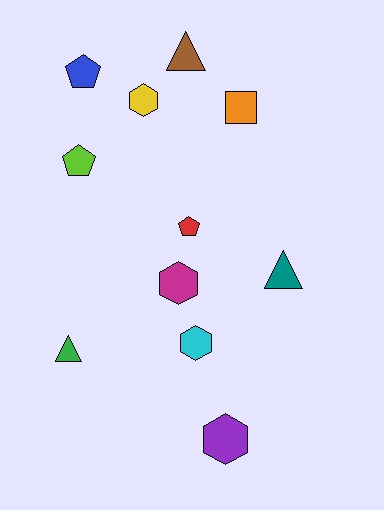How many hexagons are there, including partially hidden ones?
There are 4 hexagons.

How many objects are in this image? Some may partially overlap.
There are 11 objects.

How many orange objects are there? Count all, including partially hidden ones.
There is 1 orange object.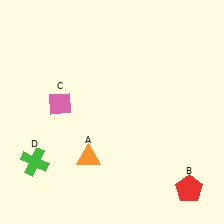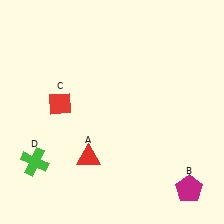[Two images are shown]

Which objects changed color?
A changed from orange to red. B changed from red to magenta. C changed from pink to red.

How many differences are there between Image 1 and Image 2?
There are 3 differences between the two images.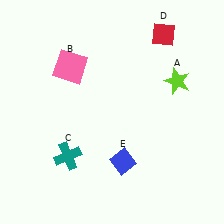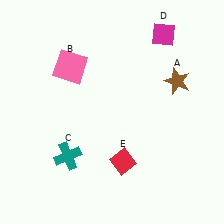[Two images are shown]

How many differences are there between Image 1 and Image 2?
There are 3 differences between the two images.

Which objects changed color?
A changed from lime to brown. D changed from red to magenta. E changed from blue to red.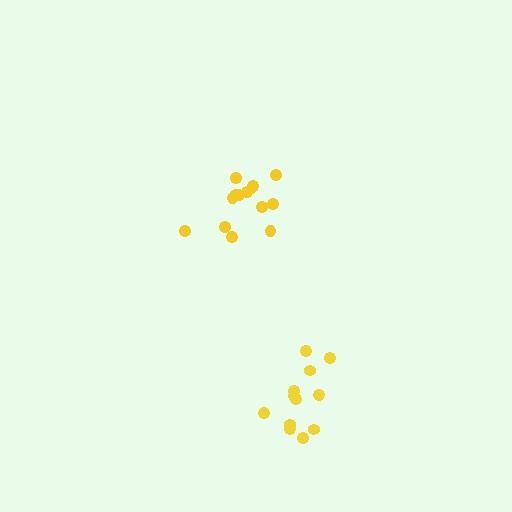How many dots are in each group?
Group 1: 12 dots, Group 2: 14 dots (26 total).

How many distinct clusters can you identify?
There are 2 distinct clusters.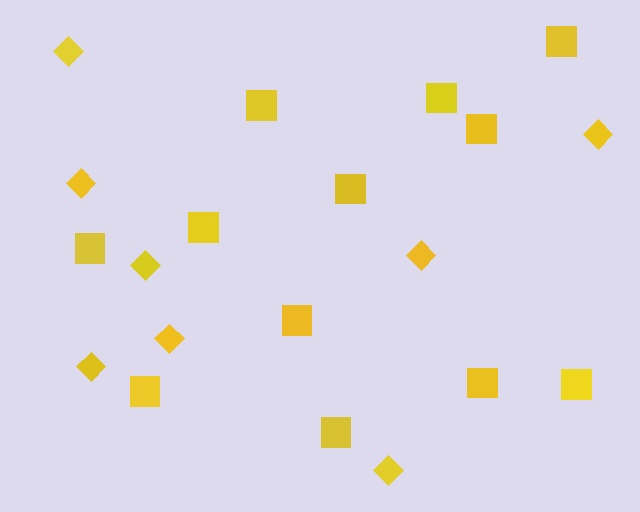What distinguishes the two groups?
There are 2 groups: one group of squares (12) and one group of diamonds (8).